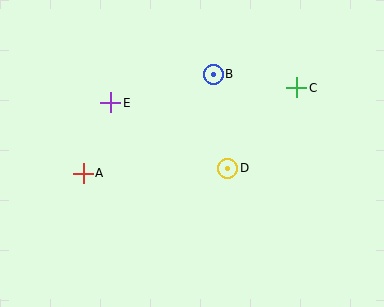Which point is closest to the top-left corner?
Point E is closest to the top-left corner.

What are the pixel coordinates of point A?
Point A is at (83, 173).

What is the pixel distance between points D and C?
The distance between D and C is 106 pixels.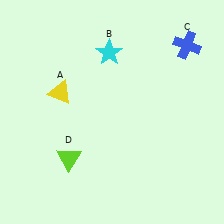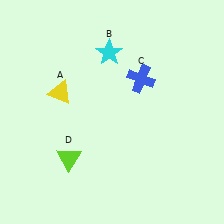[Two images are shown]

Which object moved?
The blue cross (C) moved left.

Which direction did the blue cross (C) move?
The blue cross (C) moved left.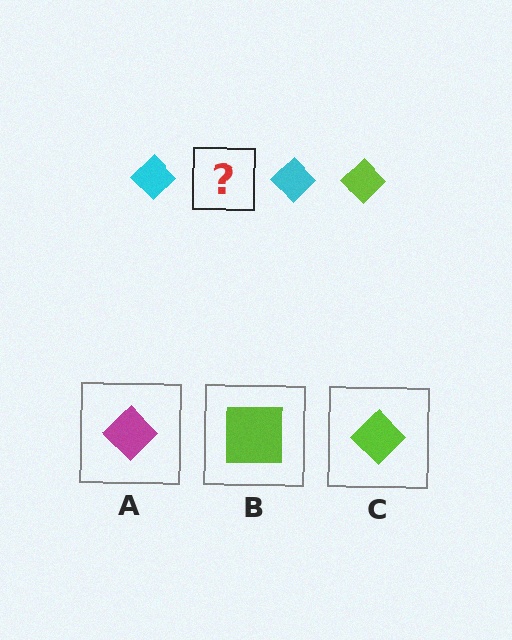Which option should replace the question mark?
Option C.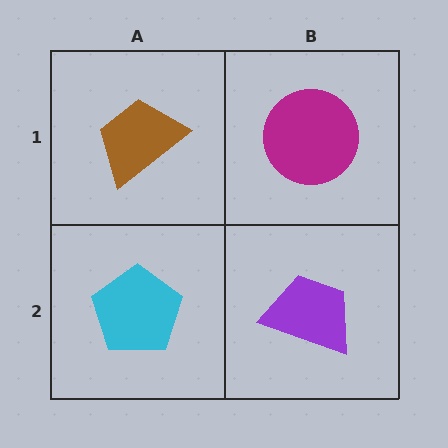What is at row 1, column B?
A magenta circle.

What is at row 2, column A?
A cyan pentagon.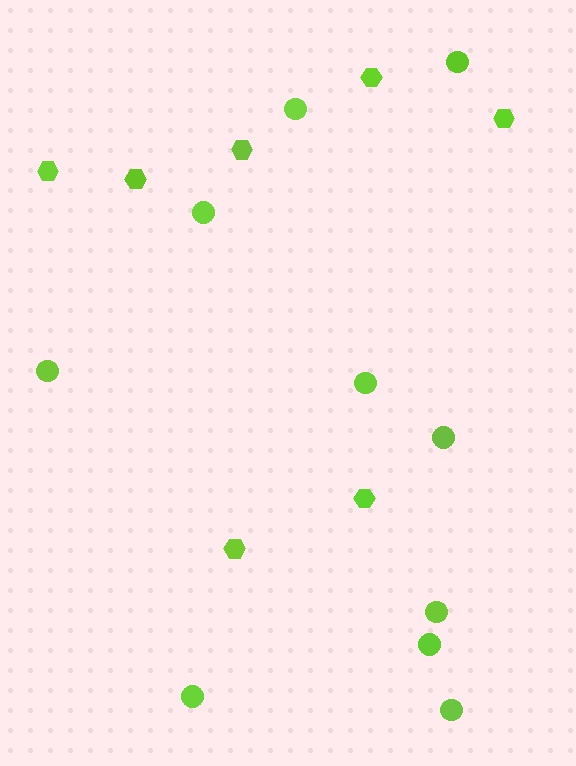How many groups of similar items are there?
There are 2 groups: one group of hexagons (7) and one group of circles (10).